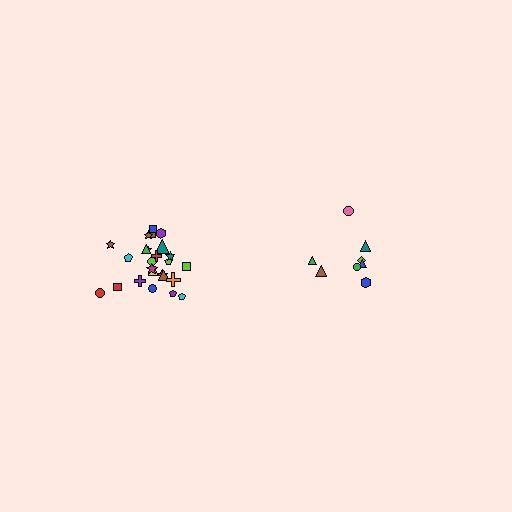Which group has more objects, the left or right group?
The left group.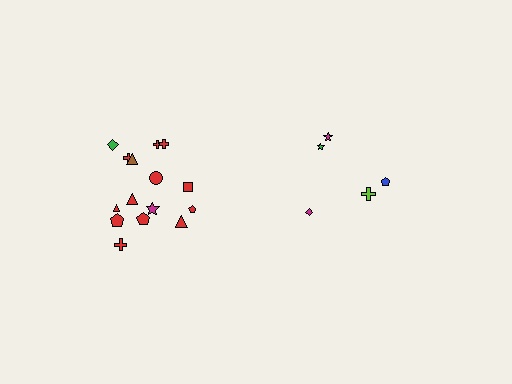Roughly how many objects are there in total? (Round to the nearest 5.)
Roughly 20 objects in total.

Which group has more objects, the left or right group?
The left group.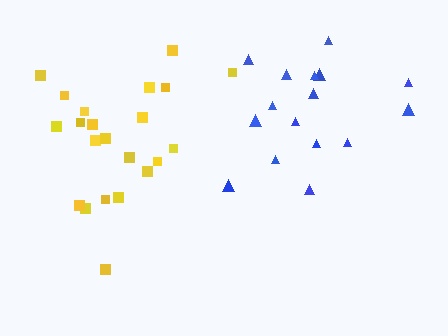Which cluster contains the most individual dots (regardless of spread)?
Yellow (22).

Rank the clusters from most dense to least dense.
yellow, blue.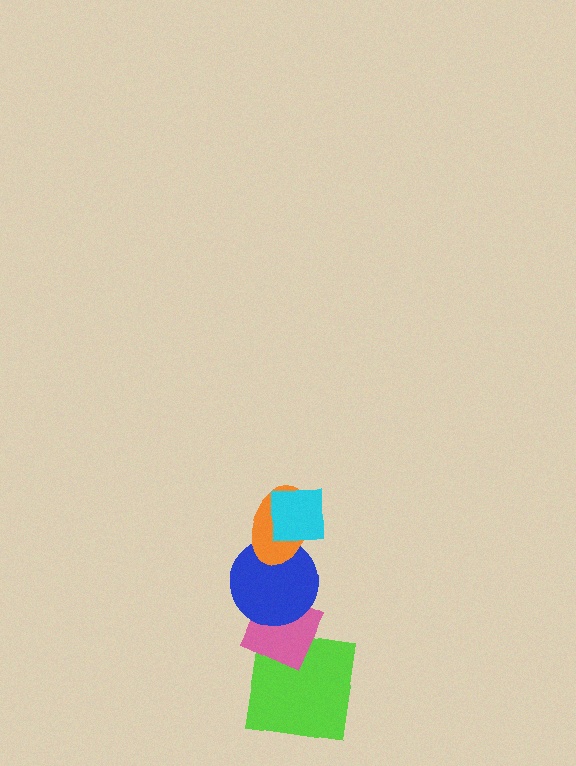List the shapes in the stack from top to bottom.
From top to bottom: the cyan square, the orange ellipse, the blue circle, the pink diamond, the lime square.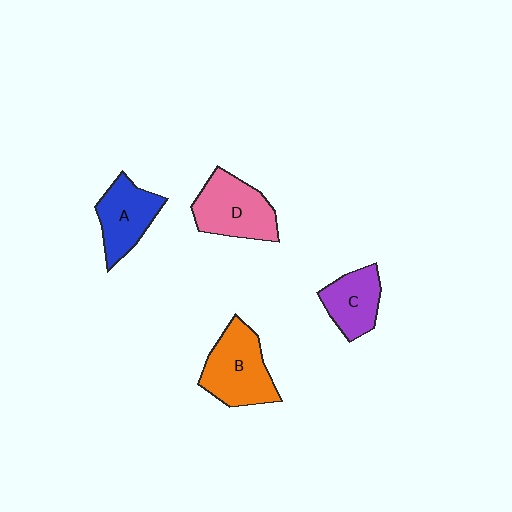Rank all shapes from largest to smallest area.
From largest to smallest: B (orange), D (pink), A (blue), C (purple).